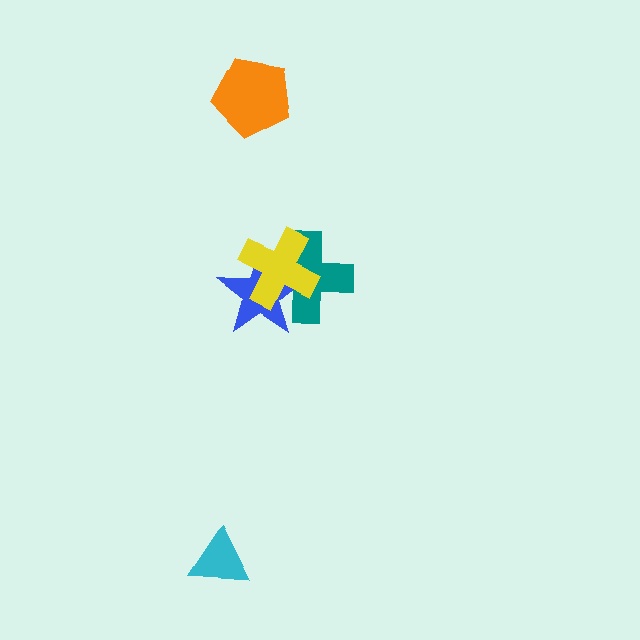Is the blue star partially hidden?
Yes, it is partially covered by another shape.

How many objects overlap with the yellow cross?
2 objects overlap with the yellow cross.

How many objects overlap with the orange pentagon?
0 objects overlap with the orange pentagon.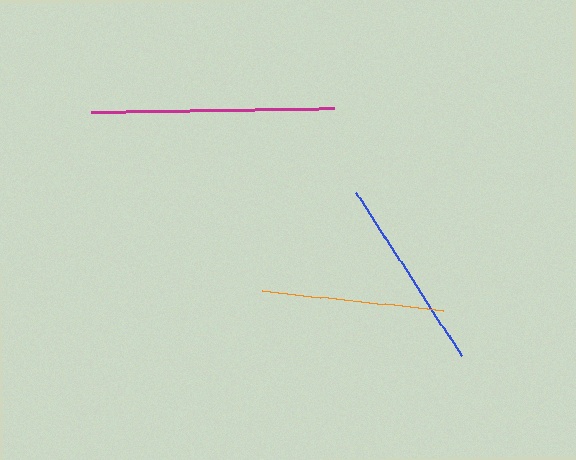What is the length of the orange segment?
The orange segment is approximately 182 pixels long.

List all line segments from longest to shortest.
From longest to shortest: magenta, blue, orange.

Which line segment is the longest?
The magenta line is the longest at approximately 243 pixels.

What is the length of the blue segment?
The blue segment is approximately 194 pixels long.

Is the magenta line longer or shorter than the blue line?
The magenta line is longer than the blue line.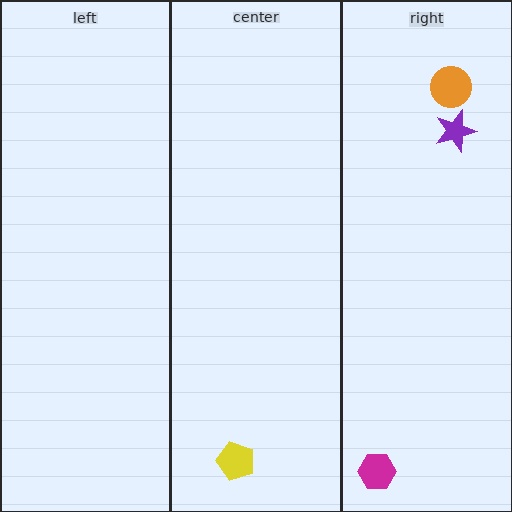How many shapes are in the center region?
1.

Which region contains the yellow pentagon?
The center region.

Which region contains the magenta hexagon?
The right region.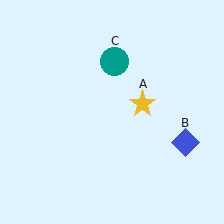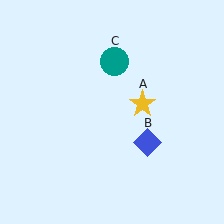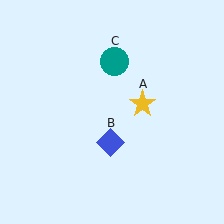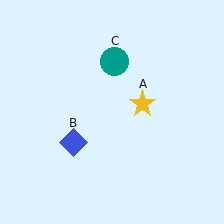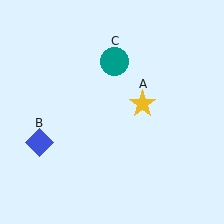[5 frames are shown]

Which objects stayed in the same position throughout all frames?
Yellow star (object A) and teal circle (object C) remained stationary.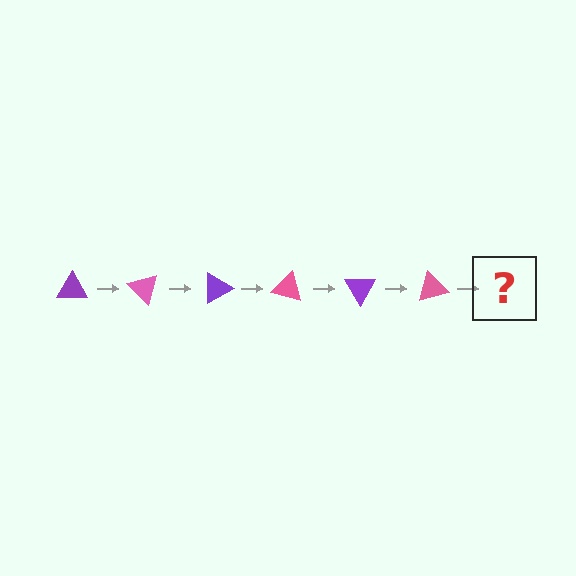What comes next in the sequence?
The next element should be a purple triangle, rotated 270 degrees from the start.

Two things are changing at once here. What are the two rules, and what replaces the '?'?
The two rules are that it rotates 45 degrees each step and the color cycles through purple and pink. The '?' should be a purple triangle, rotated 270 degrees from the start.